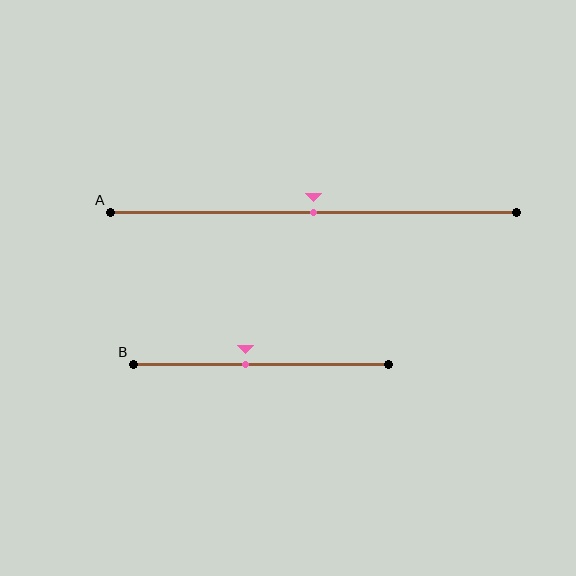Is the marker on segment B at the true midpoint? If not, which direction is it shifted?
No, the marker on segment B is shifted to the left by about 6% of the segment length.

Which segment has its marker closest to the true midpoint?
Segment A has its marker closest to the true midpoint.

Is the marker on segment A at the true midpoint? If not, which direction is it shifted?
Yes, the marker on segment A is at the true midpoint.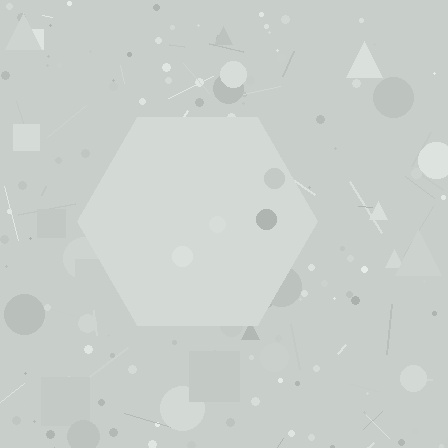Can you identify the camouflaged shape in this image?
The camouflaged shape is a hexagon.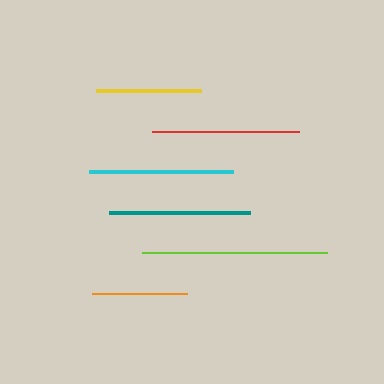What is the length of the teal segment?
The teal segment is approximately 141 pixels long.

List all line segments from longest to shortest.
From longest to shortest: lime, red, cyan, teal, yellow, orange.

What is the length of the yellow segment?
The yellow segment is approximately 105 pixels long.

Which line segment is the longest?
The lime line is the longest at approximately 185 pixels.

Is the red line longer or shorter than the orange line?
The red line is longer than the orange line.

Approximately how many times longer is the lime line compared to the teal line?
The lime line is approximately 1.3 times the length of the teal line.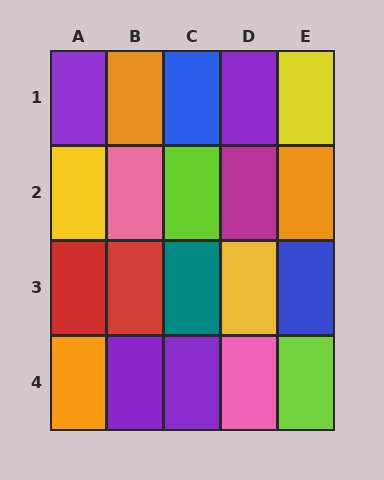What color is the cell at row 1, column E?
Yellow.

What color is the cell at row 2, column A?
Yellow.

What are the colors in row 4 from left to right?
Orange, purple, purple, pink, lime.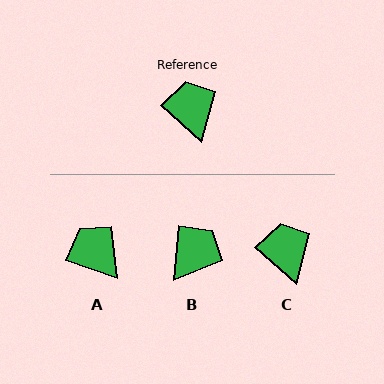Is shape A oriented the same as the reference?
No, it is off by about 22 degrees.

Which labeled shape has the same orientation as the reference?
C.